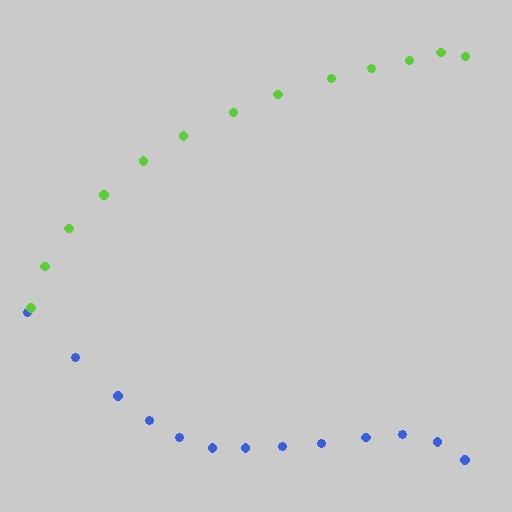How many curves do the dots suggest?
There are 2 distinct paths.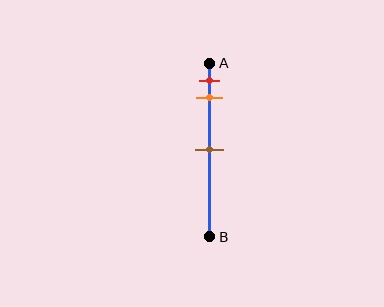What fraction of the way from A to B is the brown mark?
The brown mark is approximately 50% (0.5) of the way from A to B.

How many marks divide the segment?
There are 3 marks dividing the segment.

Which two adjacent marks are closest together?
The red and orange marks are the closest adjacent pair.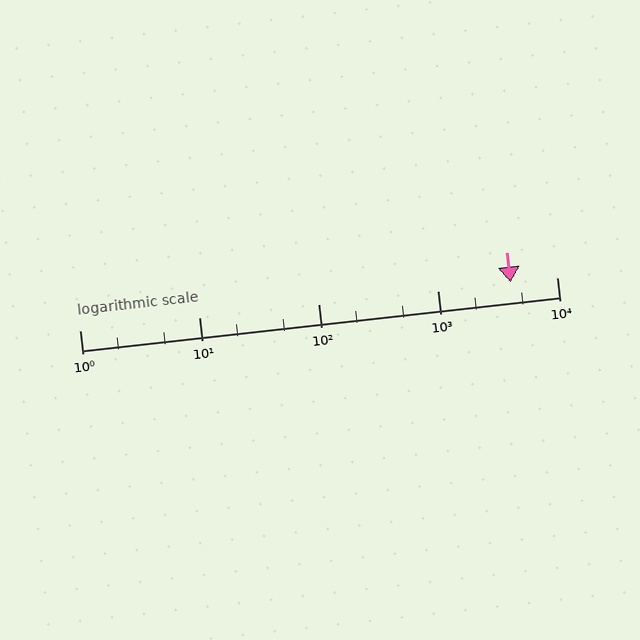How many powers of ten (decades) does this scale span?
The scale spans 4 decades, from 1 to 10000.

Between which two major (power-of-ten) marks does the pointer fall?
The pointer is between 1000 and 10000.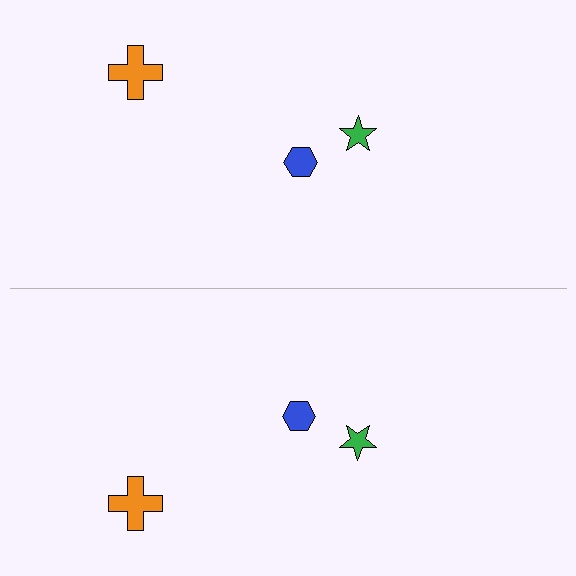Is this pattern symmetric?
Yes, this pattern has bilateral (reflection) symmetry.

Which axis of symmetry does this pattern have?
The pattern has a horizontal axis of symmetry running through the center of the image.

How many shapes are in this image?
There are 6 shapes in this image.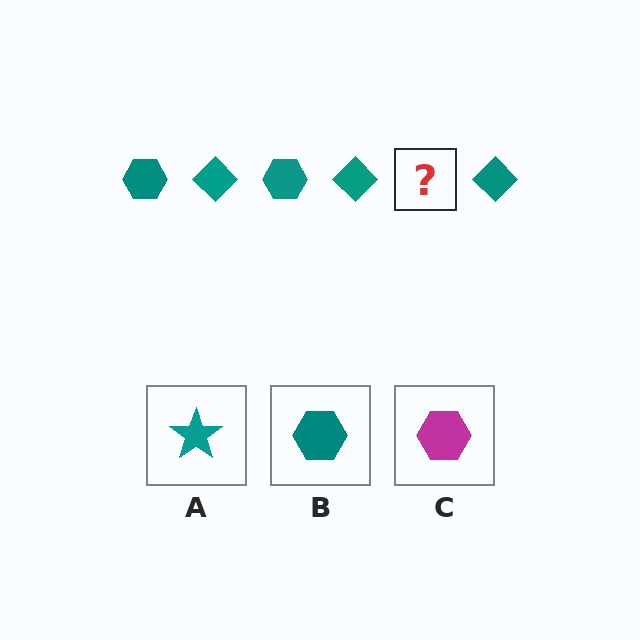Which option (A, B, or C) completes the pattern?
B.